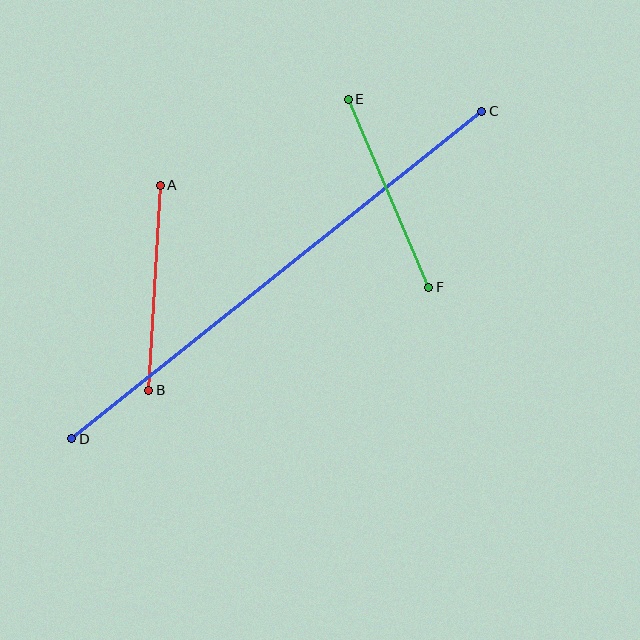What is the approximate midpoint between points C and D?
The midpoint is at approximately (277, 275) pixels.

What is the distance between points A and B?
The distance is approximately 205 pixels.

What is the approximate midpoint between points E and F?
The midpoint is at approximately (389, 193) pixels.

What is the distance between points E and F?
The distance is approximately 204 pixels.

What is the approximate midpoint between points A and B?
The midpoint is at approximately (155, 288) pixels.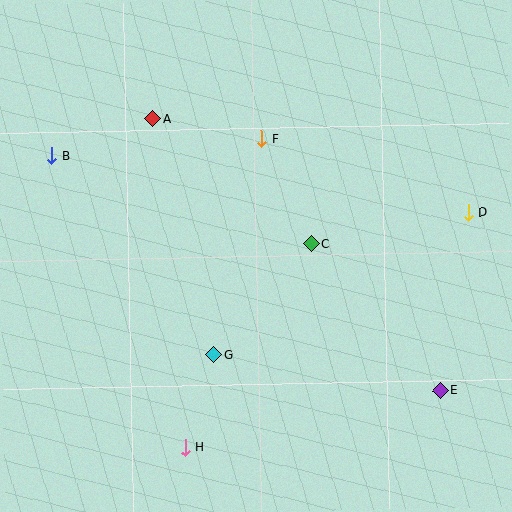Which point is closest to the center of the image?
Point C at (311, 244) is closest to the center.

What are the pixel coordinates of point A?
Point A is at (153, 119).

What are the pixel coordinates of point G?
Point G is at (214, 355).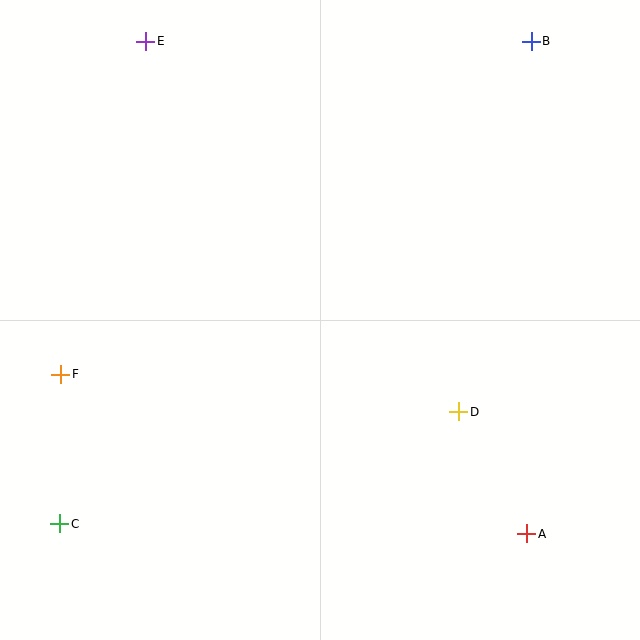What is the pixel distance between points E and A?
The distance between E and A is 623 pixels.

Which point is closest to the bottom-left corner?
Point C is closest to the bottom-left corner.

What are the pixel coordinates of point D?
Point D is at (459, 412).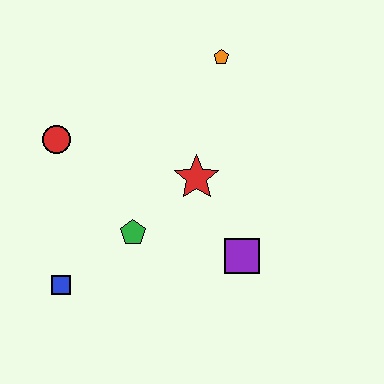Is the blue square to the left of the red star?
Yes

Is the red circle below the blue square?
No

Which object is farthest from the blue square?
The orange pentagon is farthest from the blue square.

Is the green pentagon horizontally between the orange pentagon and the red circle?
Yes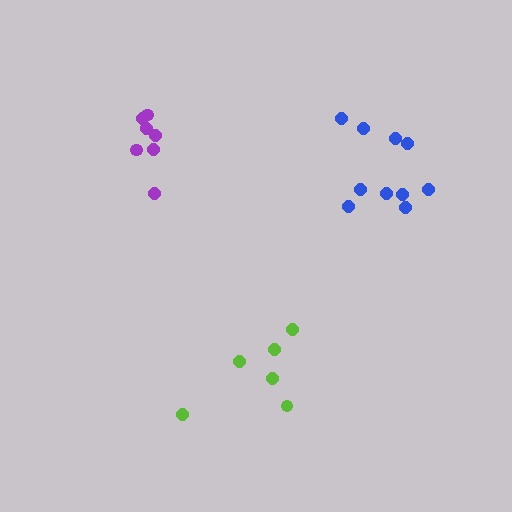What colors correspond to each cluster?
The clusters are colored: lime, blue, purple.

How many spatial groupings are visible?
There are 3 spatial groupings.